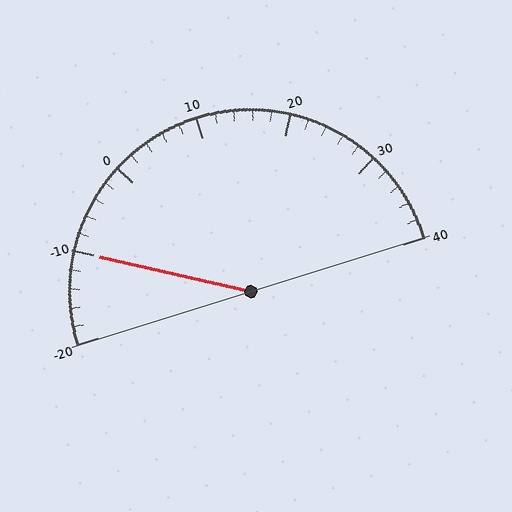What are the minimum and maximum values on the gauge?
The gauge ranges from -20 to 40.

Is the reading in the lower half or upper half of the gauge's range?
The reading is in the lower half of the range (-20 to 40).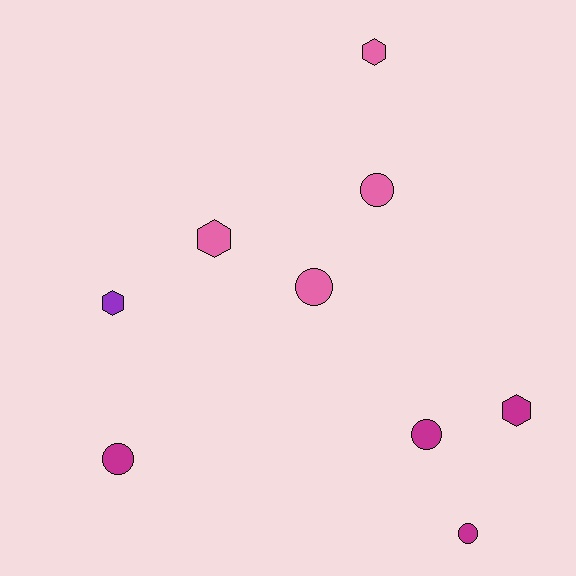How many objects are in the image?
There are 9 objects.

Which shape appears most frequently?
Circle, with 5 objects.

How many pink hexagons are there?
There are 2 pink hexagons.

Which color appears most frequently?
Magenta, with 4 objects.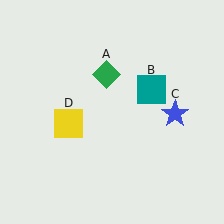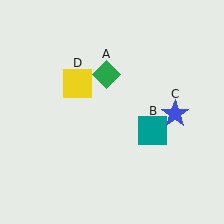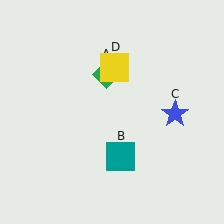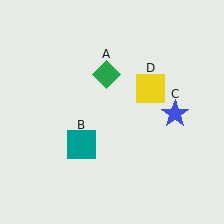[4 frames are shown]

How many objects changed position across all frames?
2 objects changed position: teal square (object B), yellow square (object D).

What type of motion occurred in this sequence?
The teal square (object B), yellow square (object D) rotated clockwise around the center of the scene.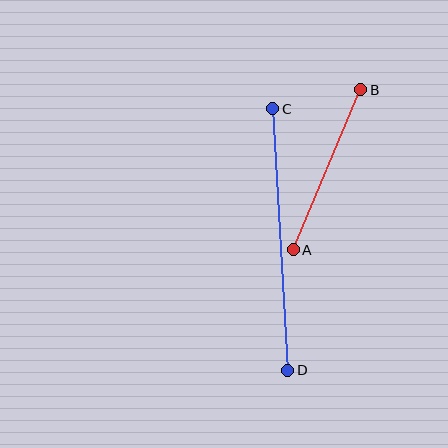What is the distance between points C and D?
The distance is approximately 262 pixels.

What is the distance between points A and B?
The distance is approximately 174 pixels.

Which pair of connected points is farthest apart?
Points C and D are farthest apart.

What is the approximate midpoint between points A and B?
The midpoint is at approximately (327, 170) pixels.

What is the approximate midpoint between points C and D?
The midpoint is at approximately (280, 239) pixels.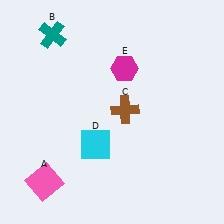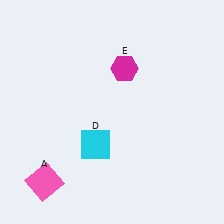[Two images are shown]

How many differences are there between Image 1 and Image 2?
There are 2 differences between the two images.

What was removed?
The teal cross (B), the brown cross (C) were removed in Image 2.